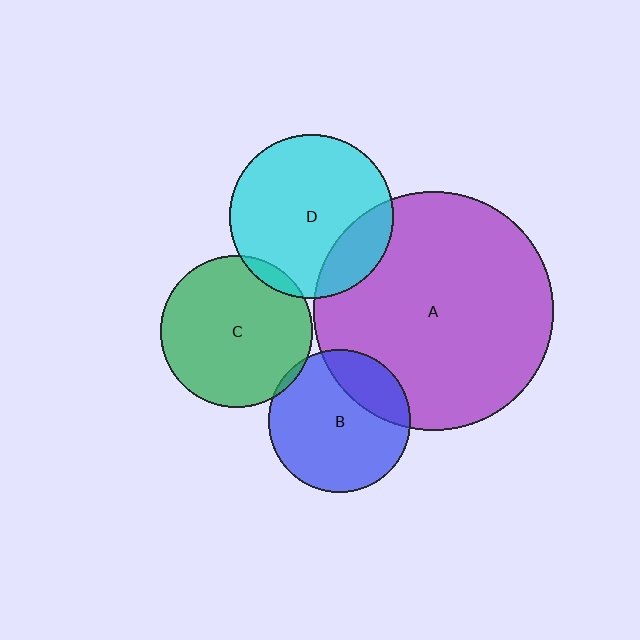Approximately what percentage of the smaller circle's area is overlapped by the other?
Approximately 5%.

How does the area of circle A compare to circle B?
Approximately 2.8 times.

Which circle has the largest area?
Circle A (purple).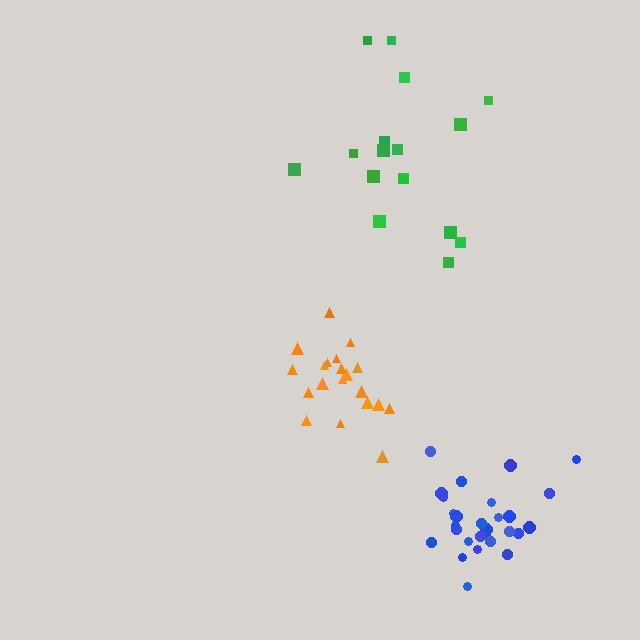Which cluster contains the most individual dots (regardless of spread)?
Blue (28).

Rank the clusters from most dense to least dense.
blue, orange, green.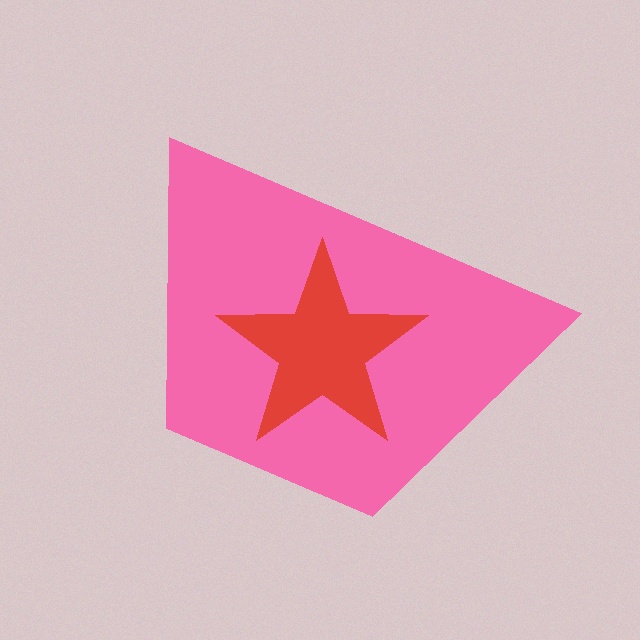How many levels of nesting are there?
2.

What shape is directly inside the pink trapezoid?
The red star.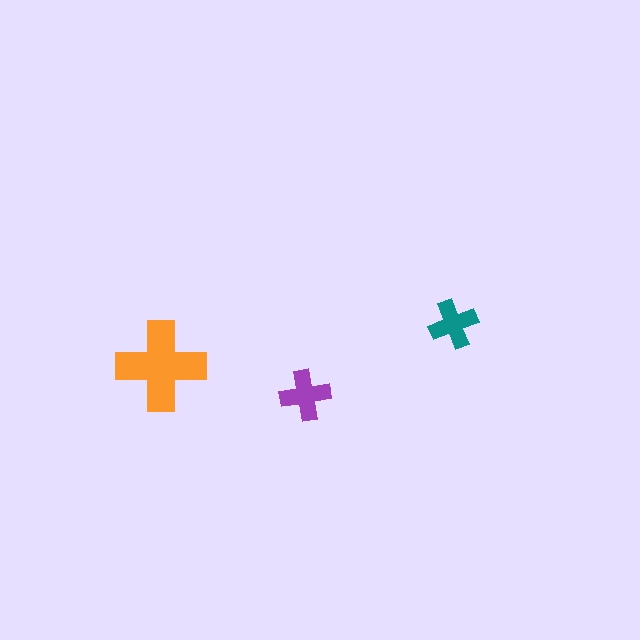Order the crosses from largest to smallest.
the orange one, the purple one, the teal one.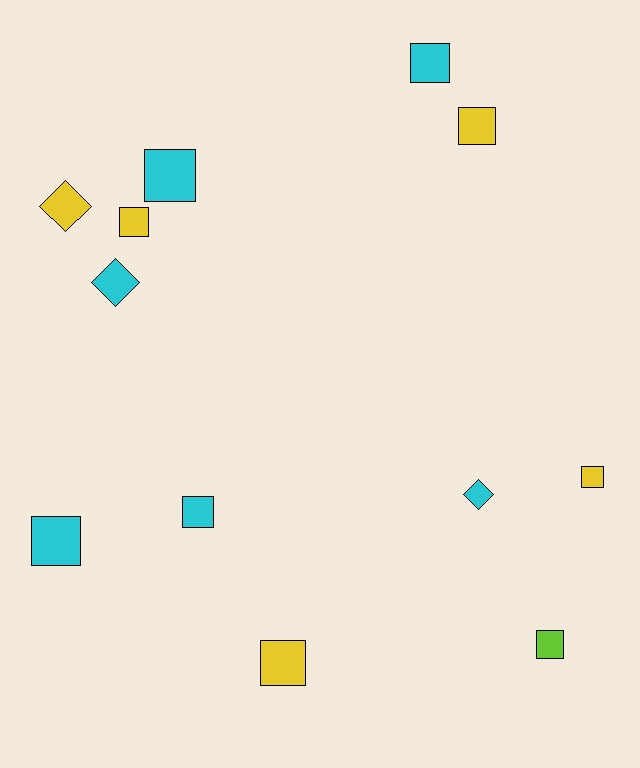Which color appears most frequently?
Cyan, with 6 objects.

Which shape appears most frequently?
Square, with 9 objects.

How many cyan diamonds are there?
There are 2 cyan diamonds.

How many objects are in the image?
There are 12 objects.